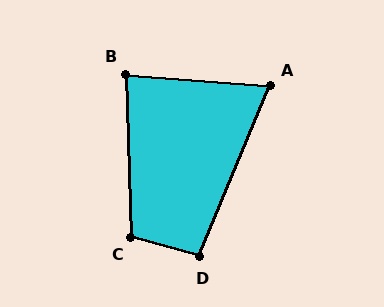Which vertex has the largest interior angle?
C, at approximately 108 degrees.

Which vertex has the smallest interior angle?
A, at approximately 72 degrees.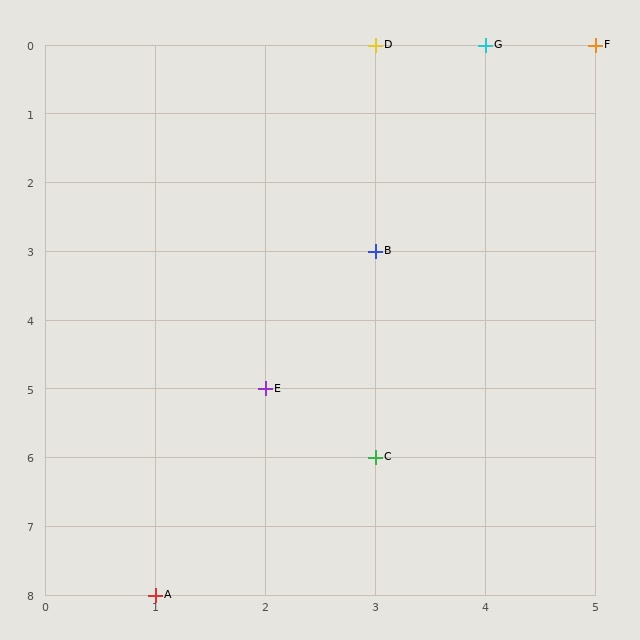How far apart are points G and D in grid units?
Points G and D are 1 column apart.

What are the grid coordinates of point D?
Point D is at grid coordinates (3, 0).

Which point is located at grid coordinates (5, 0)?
Point F is at (5, 0).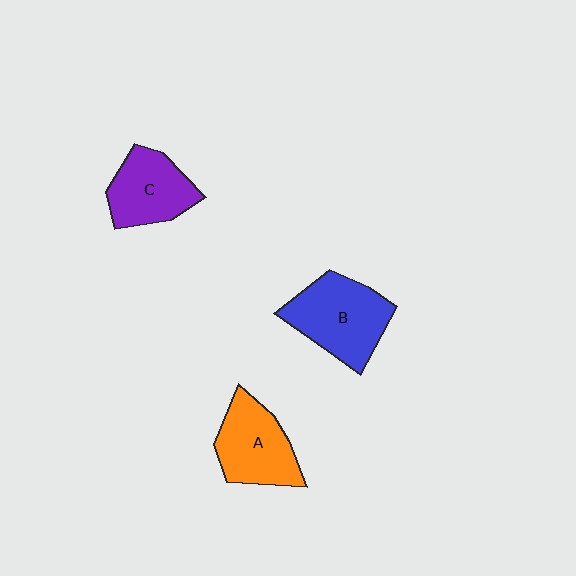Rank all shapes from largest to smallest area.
From largest to smallest: B (blue), A (orange), C (purple).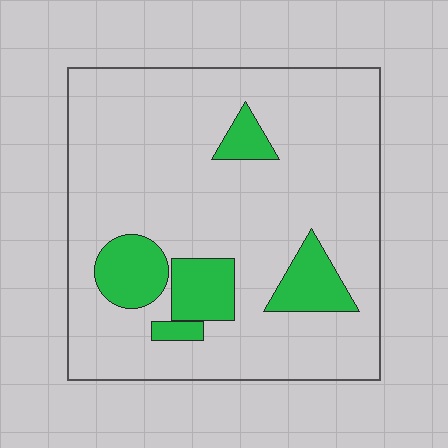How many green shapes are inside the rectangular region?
5.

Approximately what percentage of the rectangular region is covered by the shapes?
Approximately 15%.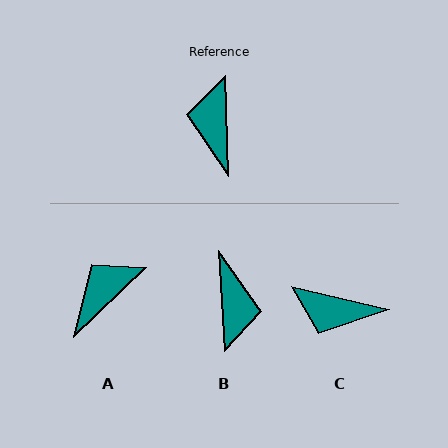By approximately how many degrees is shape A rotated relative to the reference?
Approximately 48 degrees clockwise.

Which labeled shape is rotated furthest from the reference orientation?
B, about 179 degrees away.